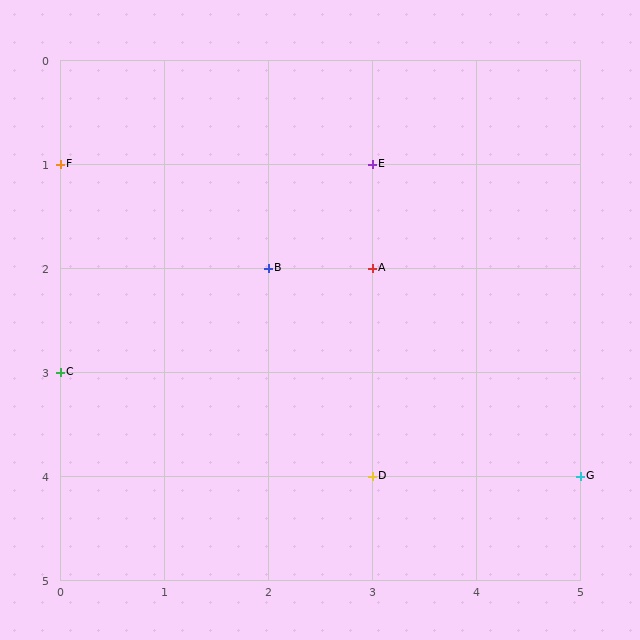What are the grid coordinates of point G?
Point G is at grid coordinates (5, 4).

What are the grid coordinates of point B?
Point B is at grid coordinates (2, 2).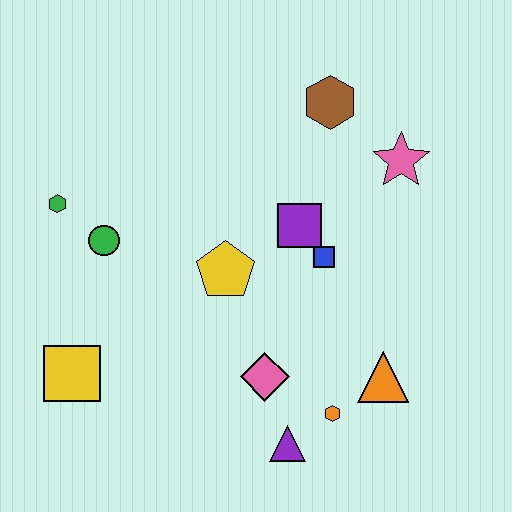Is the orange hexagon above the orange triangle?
No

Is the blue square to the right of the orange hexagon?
No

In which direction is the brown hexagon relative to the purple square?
The brown hexagon is above the purple square.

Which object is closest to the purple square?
The blue square is closest to the purple square.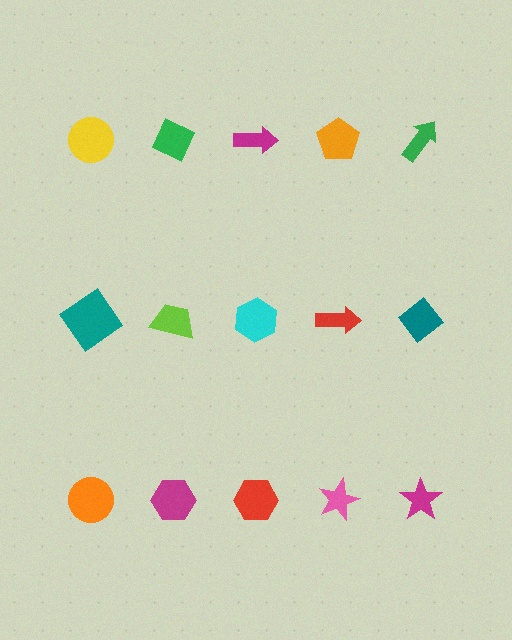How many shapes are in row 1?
5 shapes.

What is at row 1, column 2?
A green diamond.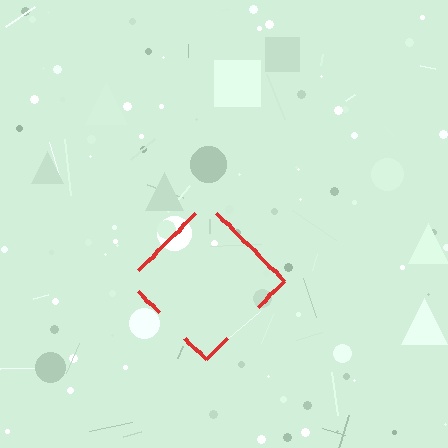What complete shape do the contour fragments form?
The contour fragments form a diamond.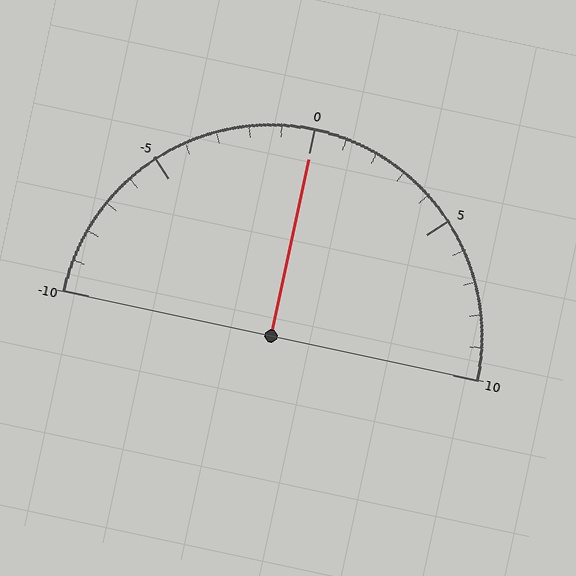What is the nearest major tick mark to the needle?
The nearest major tick mark is 0.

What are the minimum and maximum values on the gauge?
The gauge ranges from -10 to 10.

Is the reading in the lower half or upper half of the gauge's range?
The reading is in the upper half of the range (-10 to 10).